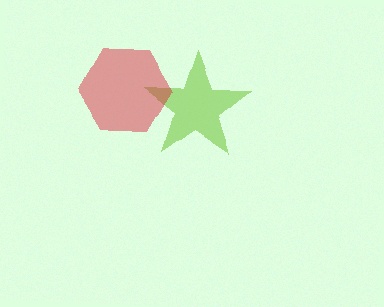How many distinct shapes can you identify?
There are 2 distinct shapes: a lime star, a red hexagon.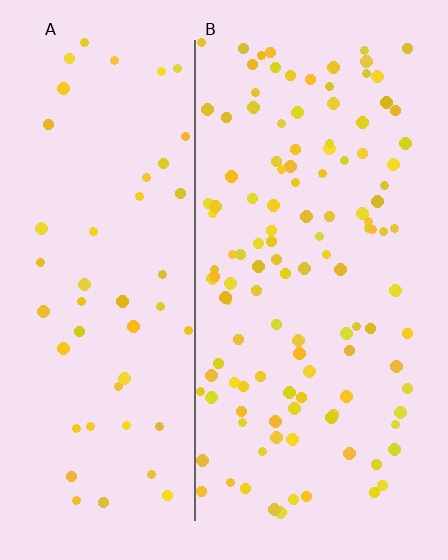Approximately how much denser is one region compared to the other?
Approximately 2.4× — region B over region A.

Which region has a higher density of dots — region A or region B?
B (the right).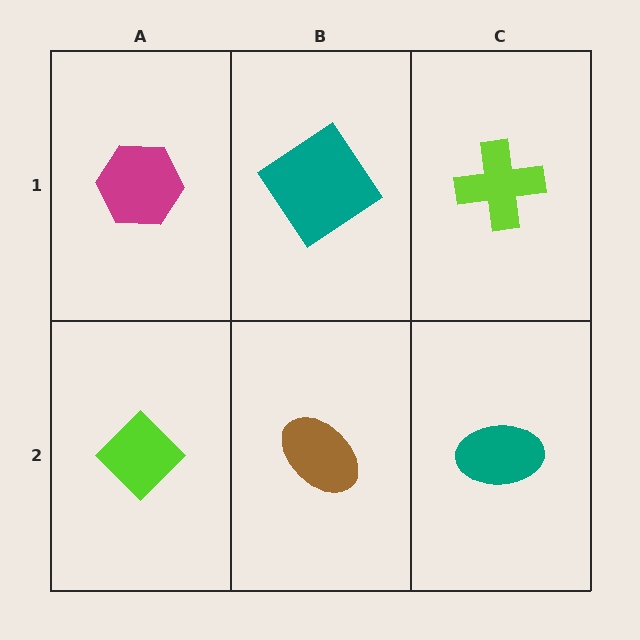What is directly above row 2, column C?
A lime cross.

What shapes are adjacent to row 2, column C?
A lime cross (row 1, column C), a brown ellipse (row 2, column B).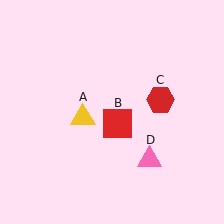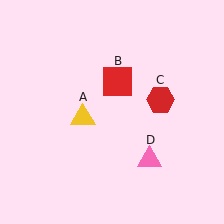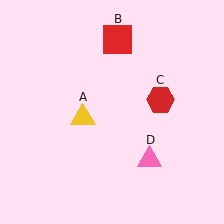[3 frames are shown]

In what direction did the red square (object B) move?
The red square (object B) moved up.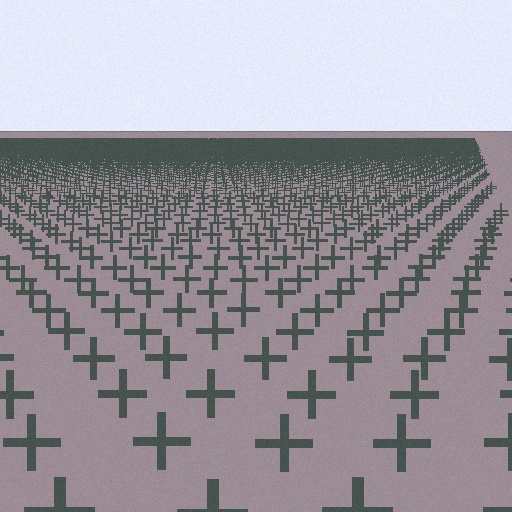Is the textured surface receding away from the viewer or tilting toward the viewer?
The surface is receding away from the viewer. Texture elements get smaller and denser toward the top.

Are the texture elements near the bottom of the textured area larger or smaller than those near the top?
Larger. Near the bottom, elements are closer to the viewer and appear at a bigger on-screen size.